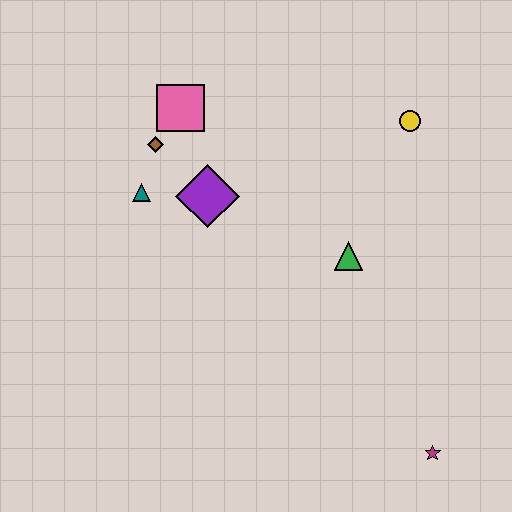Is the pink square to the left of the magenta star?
Yes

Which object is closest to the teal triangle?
The brown diamond is closest to the teal triangle.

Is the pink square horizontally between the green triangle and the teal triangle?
Yes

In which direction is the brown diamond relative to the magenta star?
The brown diamond is above the magenta star.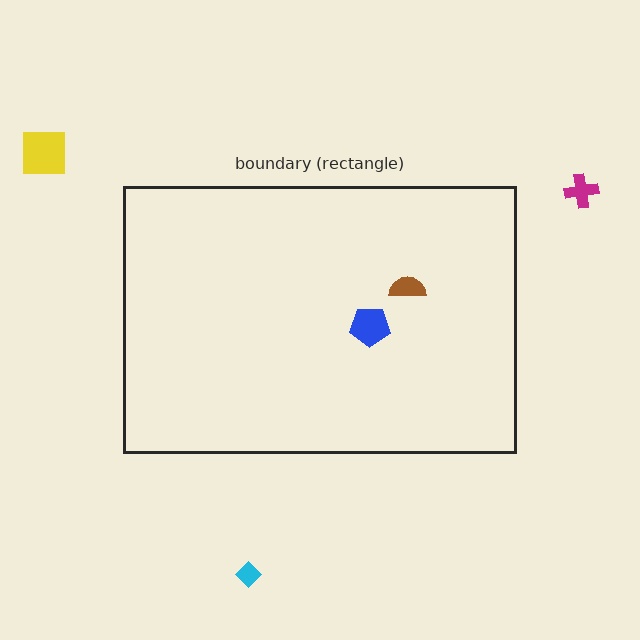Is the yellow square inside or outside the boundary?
Outside.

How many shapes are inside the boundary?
2 inside, 3 outside.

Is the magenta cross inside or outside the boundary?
Outside.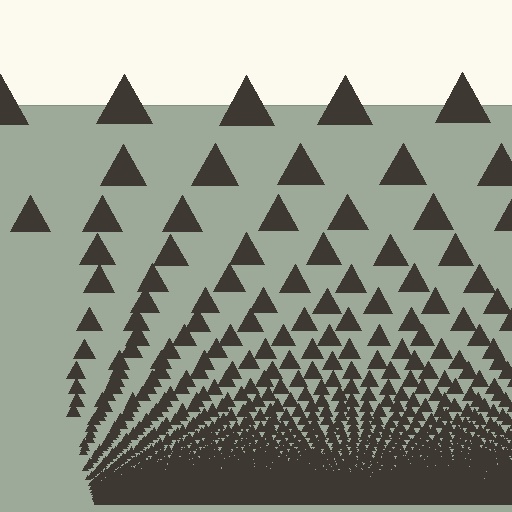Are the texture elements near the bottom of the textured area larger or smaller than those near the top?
Smaller. The gradient is inverted — elements near the bottom are smaller and denser.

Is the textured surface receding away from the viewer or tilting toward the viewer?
The surface appears to tilt toward the viewer. Texture elements get larger and sparser toward the top.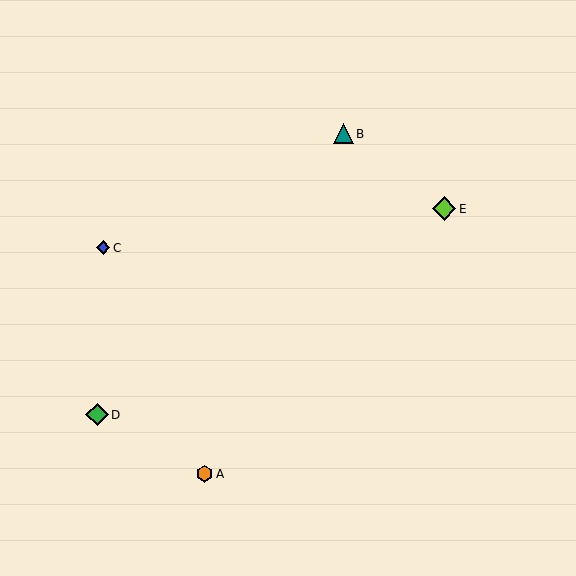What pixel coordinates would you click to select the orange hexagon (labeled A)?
Click at (205, 474) to select the orange hexagon A.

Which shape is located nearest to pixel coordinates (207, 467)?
The orange hexagon (labeled A) at (205, 474) is nearest to that location.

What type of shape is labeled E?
Shape E is a lime diamond.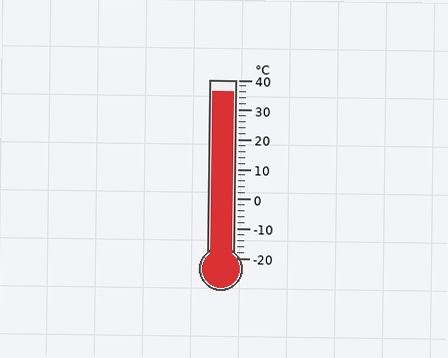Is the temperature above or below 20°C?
The temperature is above 20°C.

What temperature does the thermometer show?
The thermometer shows approximately 36°C.